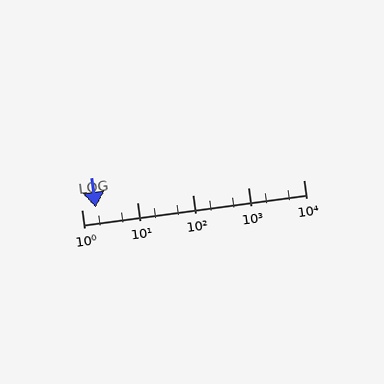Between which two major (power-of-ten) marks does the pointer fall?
The pointer is between 1 and 10.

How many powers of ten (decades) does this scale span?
The scale spans 4 decades, from 1 to 10000.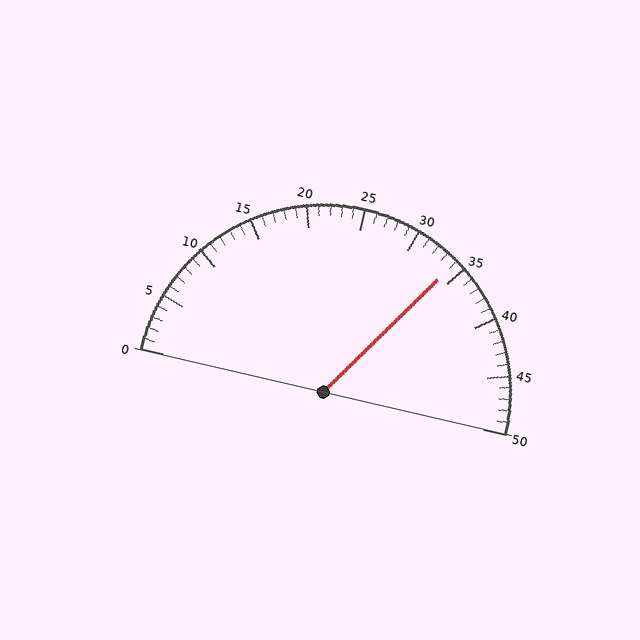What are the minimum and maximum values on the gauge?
The gauge ranges from 0 to 50.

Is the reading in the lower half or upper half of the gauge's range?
The reading is in the upper half of the range (0 to 50).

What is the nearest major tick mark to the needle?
The nearest major tick mark is 35.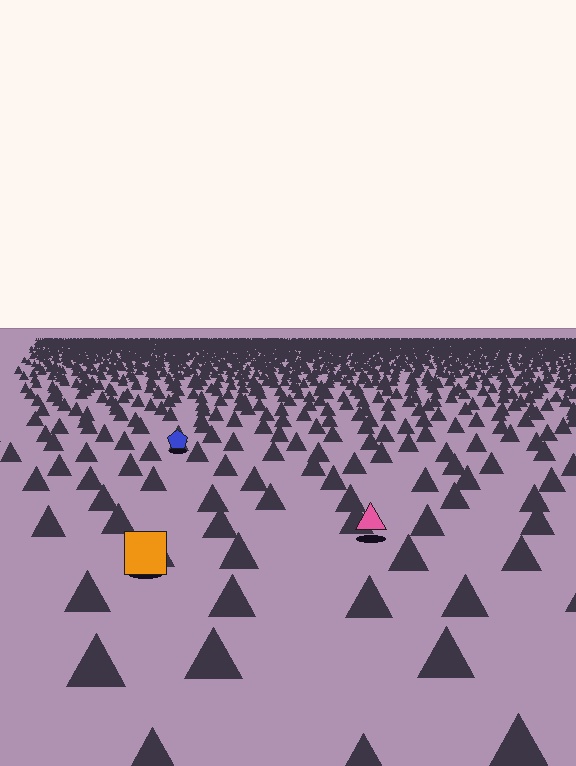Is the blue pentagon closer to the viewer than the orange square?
No. The orange square is closer — you can tell from the texture gradient: the ground texture is coarser near it.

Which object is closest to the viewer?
The orange square is closest. The texture marks near it are larger and more spread out.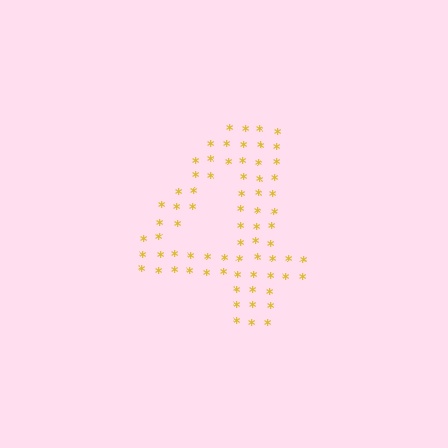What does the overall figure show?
The overall figure shows the digit 4.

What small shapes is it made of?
It is made of small asterisks.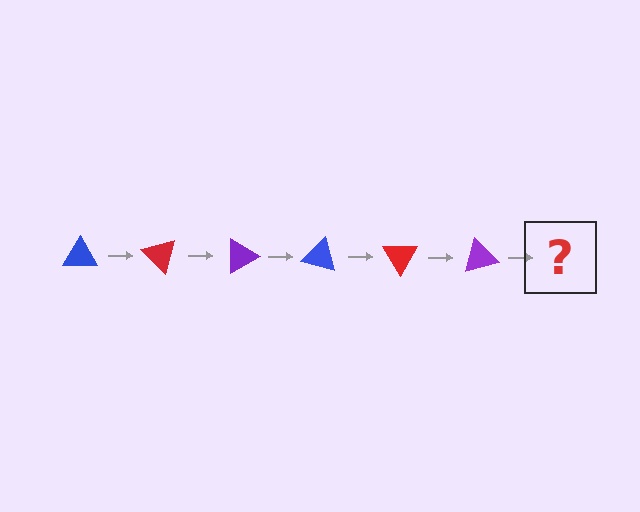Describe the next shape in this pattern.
It should be a blue triangle, rotated 270 degrees from the start.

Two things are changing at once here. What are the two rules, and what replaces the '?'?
The two rules are that it rotates 45 degrees each step and the color cycles through blue, red, and purple. The '?' should be a blue triangle, rotated 270 degrees from the start.